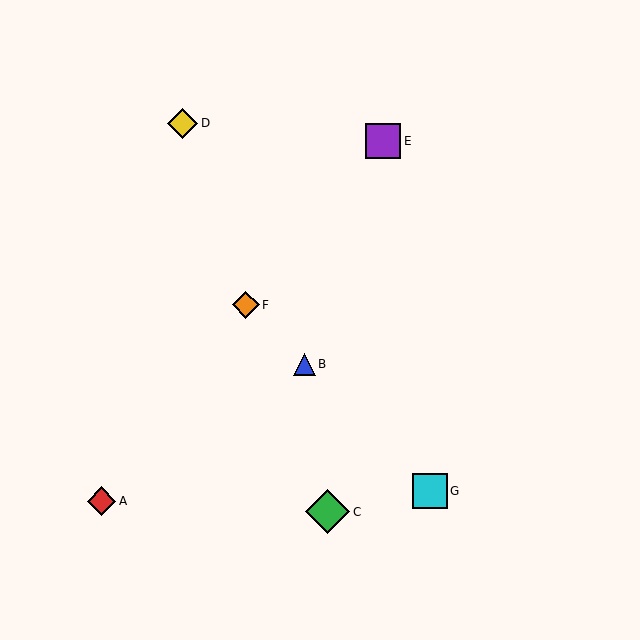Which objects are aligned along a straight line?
Objects B, F, G are aligned along a straight line.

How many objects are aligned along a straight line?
3 objects (B, F, G) are aligned along a straight line.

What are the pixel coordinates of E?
Object E is at (383, 141).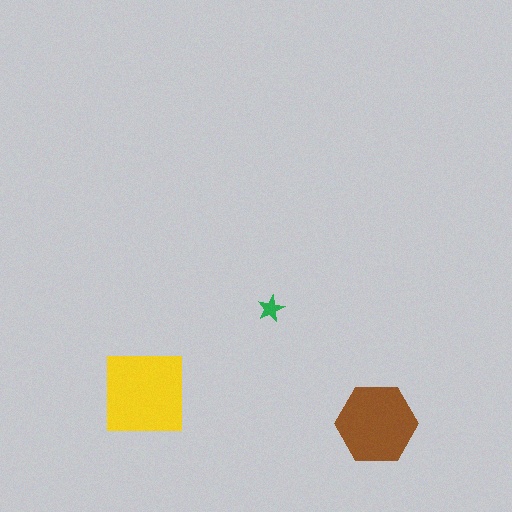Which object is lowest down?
The brown hexagon is bottommost.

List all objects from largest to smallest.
The yellow square, the brown hexagon, the green star.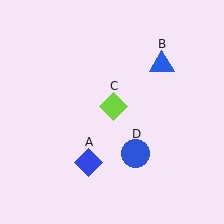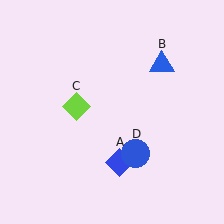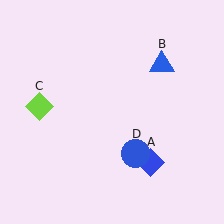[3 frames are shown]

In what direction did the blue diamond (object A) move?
The blue diamond (object A) moved right.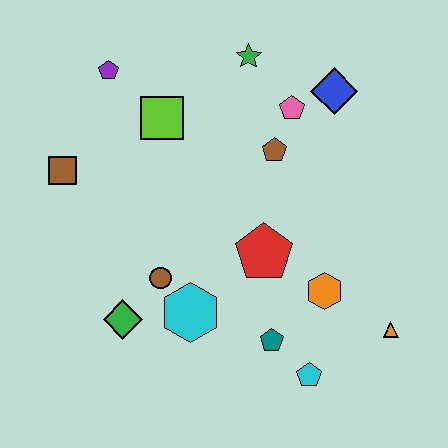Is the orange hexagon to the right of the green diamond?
Yes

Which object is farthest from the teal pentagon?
The purple pentagon is farthest from the teal pentagon.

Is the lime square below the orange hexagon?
No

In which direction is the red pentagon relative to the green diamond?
The red pentagon is to the right of the green diamond.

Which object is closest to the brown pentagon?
The pink pentagon is closest to the brown pentagon.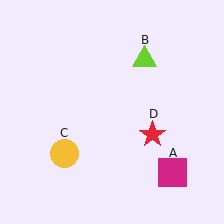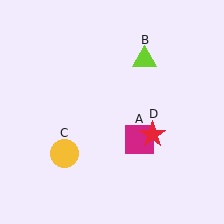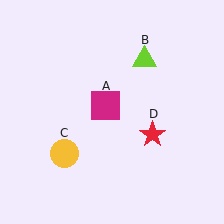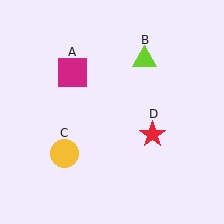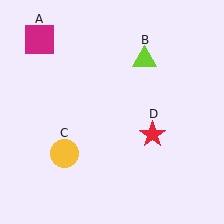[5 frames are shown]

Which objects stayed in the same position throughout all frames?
Lime triangle (object B) and yellow circle (object C) and red star (object D) remained stationary.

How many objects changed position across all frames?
1 object changed position: magenta square (object A).